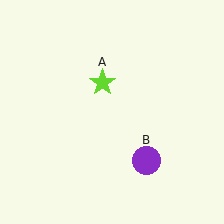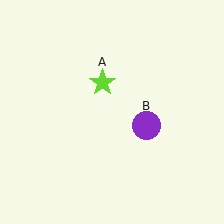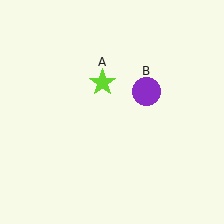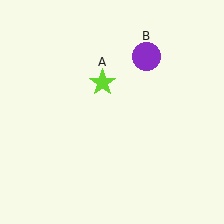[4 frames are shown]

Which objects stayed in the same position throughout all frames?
Lime star (object A) remained stationary.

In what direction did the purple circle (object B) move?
The purple circle (object B) moved up.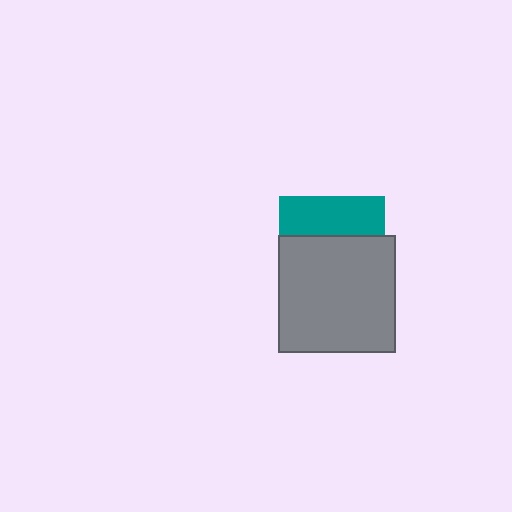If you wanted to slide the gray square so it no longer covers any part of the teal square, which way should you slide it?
Slide it down — that is the most direct way to separate the two shapes.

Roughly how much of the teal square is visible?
A small part of it is visible (roughly 38%).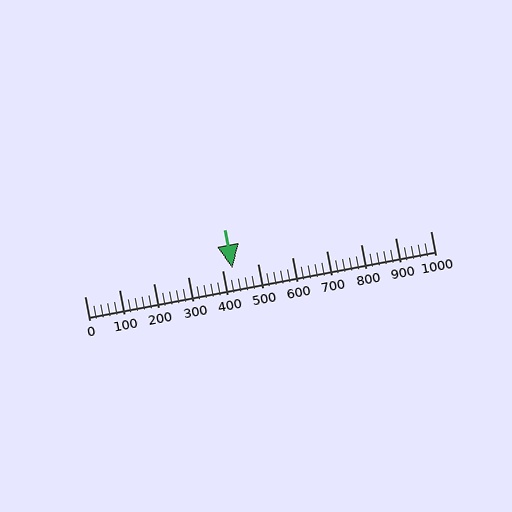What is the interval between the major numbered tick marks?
The major tick marks are spaced 100 units apart.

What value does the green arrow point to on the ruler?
The green arrow points to approximately 426.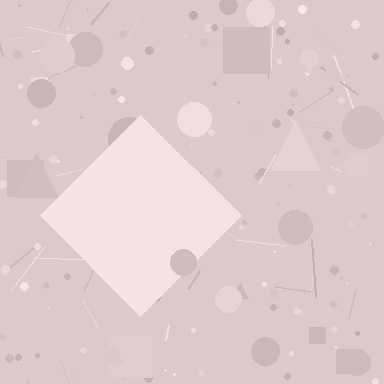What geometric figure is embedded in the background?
A diamond is embedded in the background.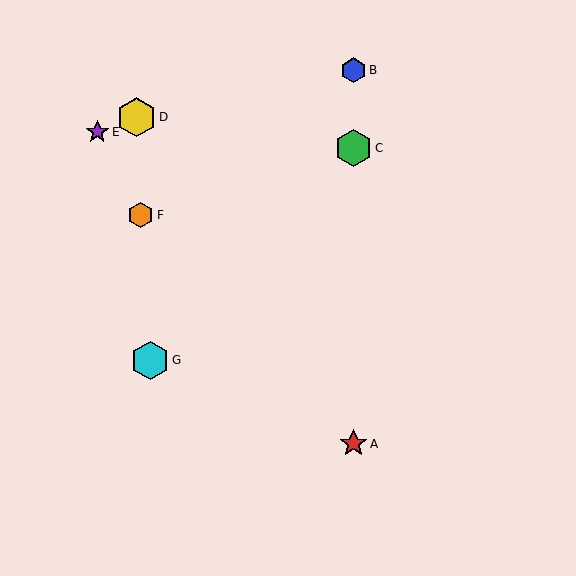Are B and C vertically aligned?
Yes, both are at x≈353.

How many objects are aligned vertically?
3 objects (A, B, C) are aligned vertically.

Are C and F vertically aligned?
No, C is at x≈353 and F is at x≈141.